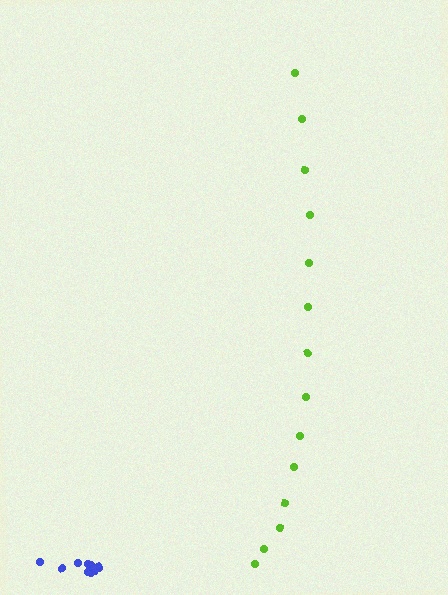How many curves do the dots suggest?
There are 2 distinct paths.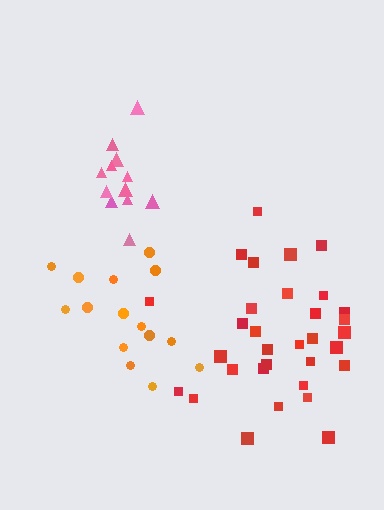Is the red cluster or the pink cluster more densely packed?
Pink.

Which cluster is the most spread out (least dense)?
Orange.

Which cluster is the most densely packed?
Pink.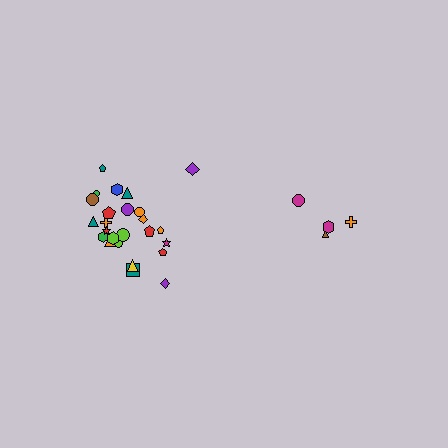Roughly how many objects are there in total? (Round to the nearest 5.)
Roughly 30 objects in total.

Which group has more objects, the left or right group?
The left group.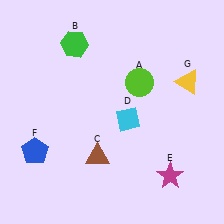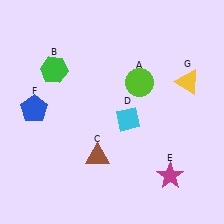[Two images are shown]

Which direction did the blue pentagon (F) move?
The blue pentagon (F) moved up.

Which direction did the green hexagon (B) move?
The green hexagon (B) moved down.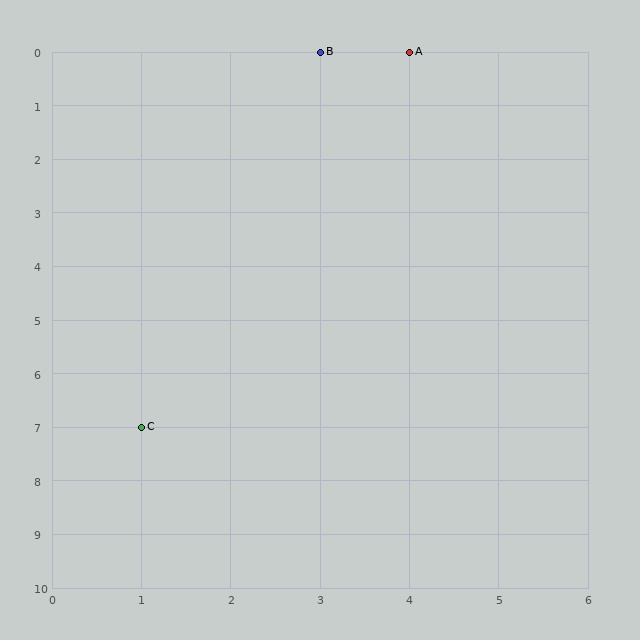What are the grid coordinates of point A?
Point A is at grid coordinates (4, 0).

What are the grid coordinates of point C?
Point C is at grid coordinates (1, 7).